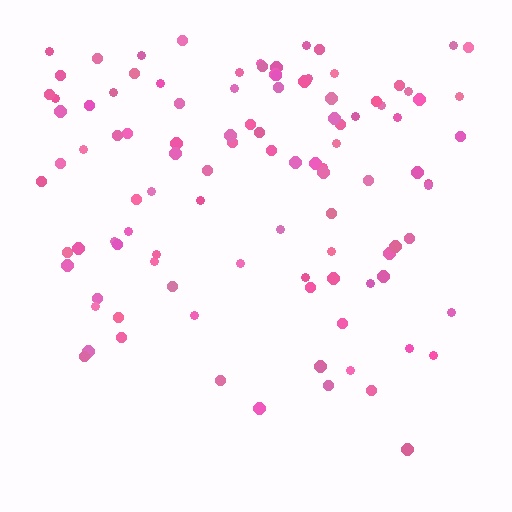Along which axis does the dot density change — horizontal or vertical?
Vertical.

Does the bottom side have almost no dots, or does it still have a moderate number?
Still a moderate number, just noticeably fewer than the top.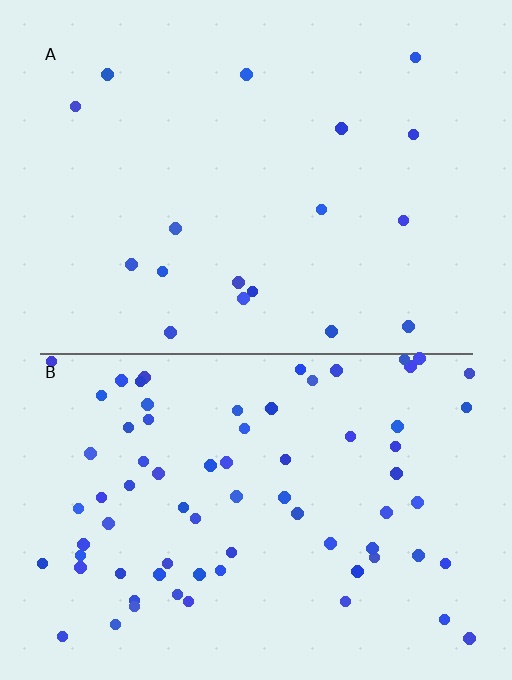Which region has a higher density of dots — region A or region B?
B (the bottom).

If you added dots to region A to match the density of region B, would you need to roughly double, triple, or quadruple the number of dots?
Approximately quadruple.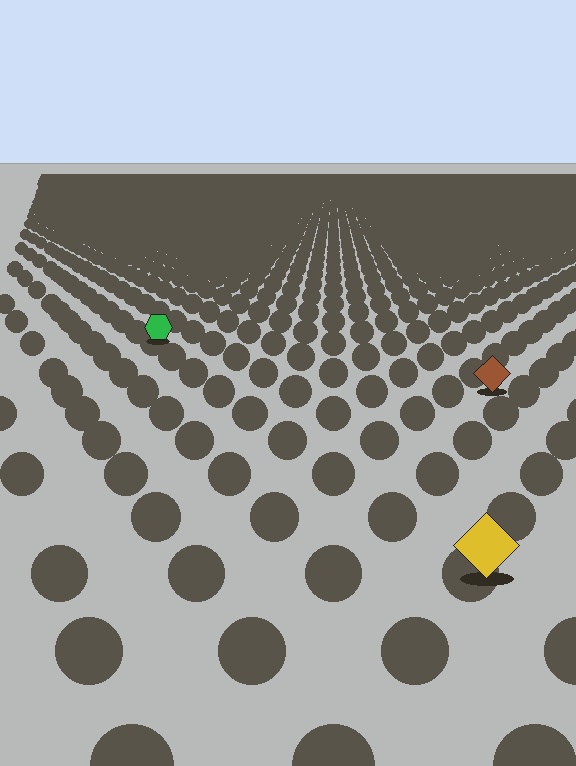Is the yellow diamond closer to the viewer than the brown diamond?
Yes. The yellow diamond is closer — you can tell from the texture gradient: the ground texture is coarser near it.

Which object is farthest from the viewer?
The green hexagon is farthest from the viewer. It appears smaller and the ground texture around it is denser.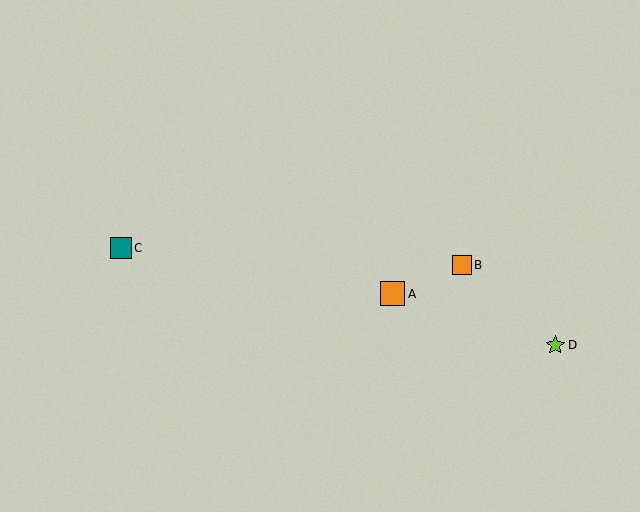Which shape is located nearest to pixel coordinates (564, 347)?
The lime star (labeled D) at (555, 345) is nearest to that location.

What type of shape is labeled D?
Shape D is a lime star.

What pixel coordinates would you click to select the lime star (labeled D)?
Click at (555, 345) to select the lime star D.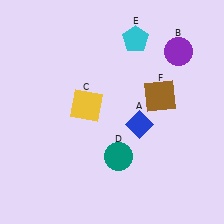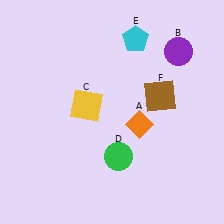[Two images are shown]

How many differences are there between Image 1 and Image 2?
There are 2 differences between the two images.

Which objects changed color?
A changed from blue to orange. D changed from teal to green.